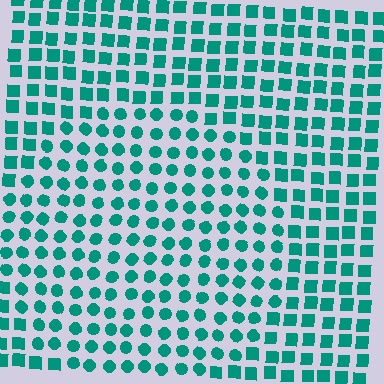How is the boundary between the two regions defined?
The boundary is defined by a change in element shape: circles inside vs. squares outside. All elements share the same color and spacing.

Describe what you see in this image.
The image is filled with small teal elements arranged in a uniform grid. A circle-shaped region contains circles, while the surrounding area contains squares. The boundary is defined purely by the change in element shape.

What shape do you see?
I see a circle.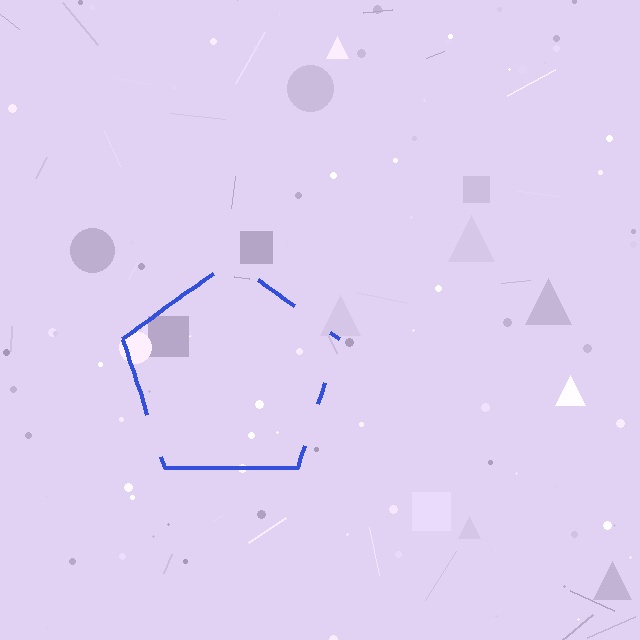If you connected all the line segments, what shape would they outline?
They would outline a pentagon.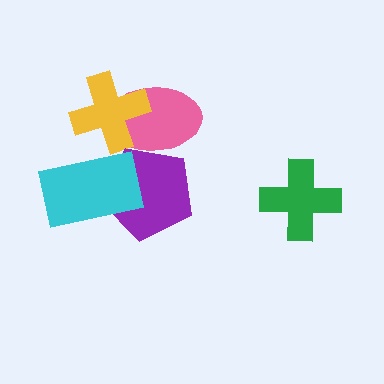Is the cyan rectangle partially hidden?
No, no other shape covers it.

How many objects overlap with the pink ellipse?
2 objects overlap with the pink ellipse.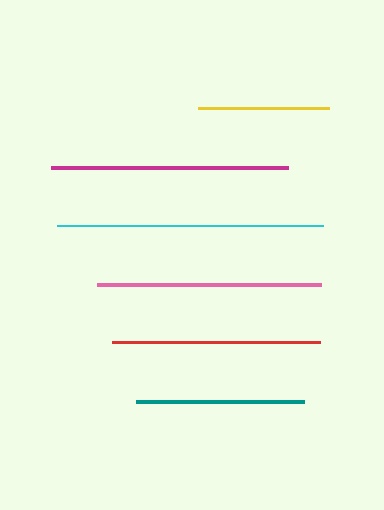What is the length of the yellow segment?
The yellow segment is approximately 131 pixels long.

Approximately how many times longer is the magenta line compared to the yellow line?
The magenta line is approximately 1.8 times the length of the yellow line.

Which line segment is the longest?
The cyan line is the longest at approximately 265 pixels.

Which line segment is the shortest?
The yellow line is the shortest at approximately 131 pixels.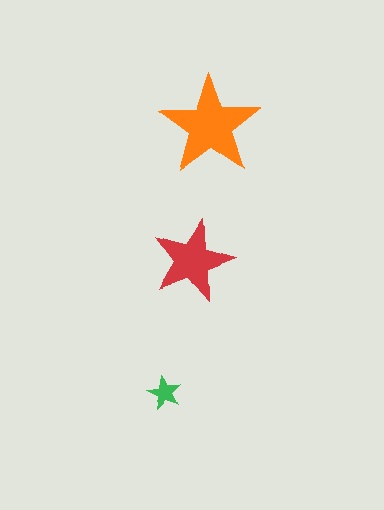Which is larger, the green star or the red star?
The red one.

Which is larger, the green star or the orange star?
The orange one.